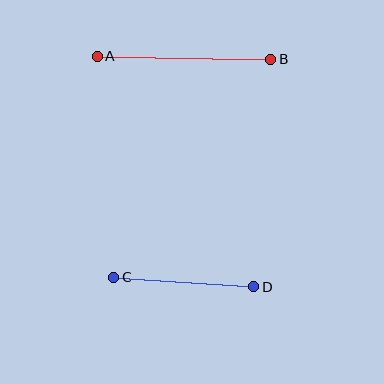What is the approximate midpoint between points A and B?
The midpoint is at approximately (184, 58) pixels.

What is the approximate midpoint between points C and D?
The midpoint is at approximately (184, 282) pixels.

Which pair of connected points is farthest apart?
Points A and B are farthest apart.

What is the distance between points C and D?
The distance is approximately 140 pixels.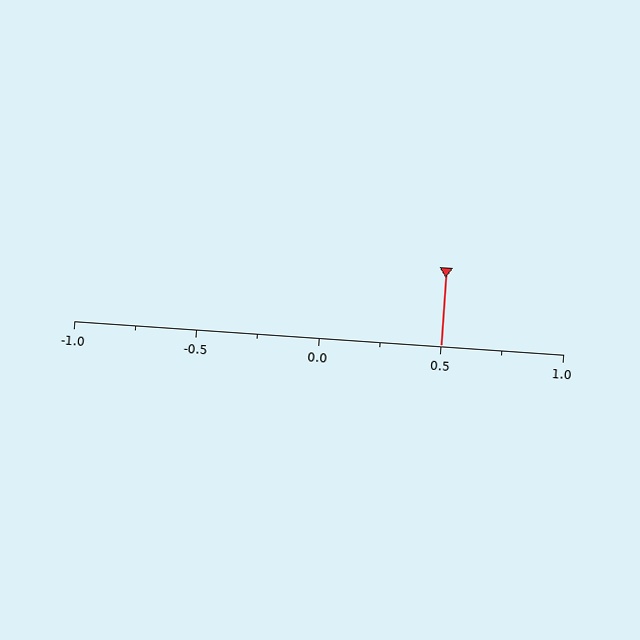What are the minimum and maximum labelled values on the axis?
The axis runs from -1.0 to 1.0.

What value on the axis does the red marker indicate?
The marker indicates approximately 0.5.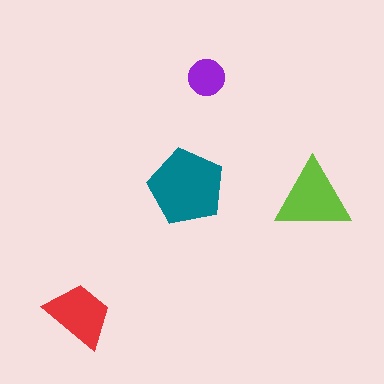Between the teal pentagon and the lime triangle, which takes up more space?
The teal pentagon.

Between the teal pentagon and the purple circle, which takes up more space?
The teal pentagon.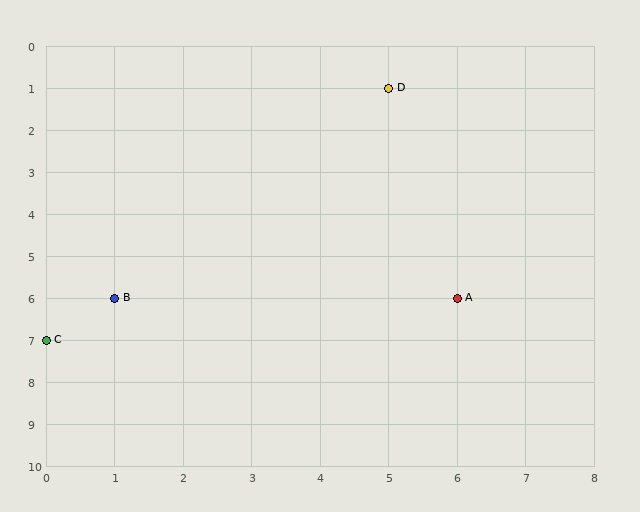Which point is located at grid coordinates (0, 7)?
Point C is at (0, 7).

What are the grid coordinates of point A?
Point A is at grid coordinates (6, 6).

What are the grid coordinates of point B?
Point B is at grid coordinates (1, 6).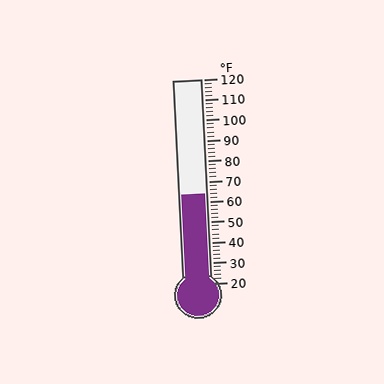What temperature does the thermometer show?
The thermometer shows approximately 64°F.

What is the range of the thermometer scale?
The thermometer scale ranges from 20°F to 120°F.